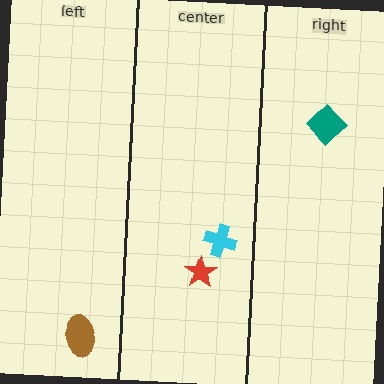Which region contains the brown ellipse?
The left region.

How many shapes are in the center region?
2.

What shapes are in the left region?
The brown ellipse.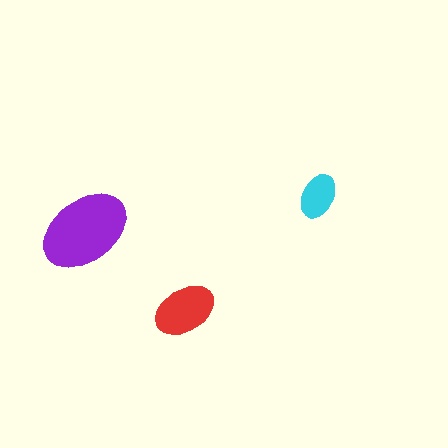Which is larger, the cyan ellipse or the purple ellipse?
The purple one.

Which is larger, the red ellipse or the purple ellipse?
The purple one.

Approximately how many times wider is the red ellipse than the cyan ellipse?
About 1.5 times wider.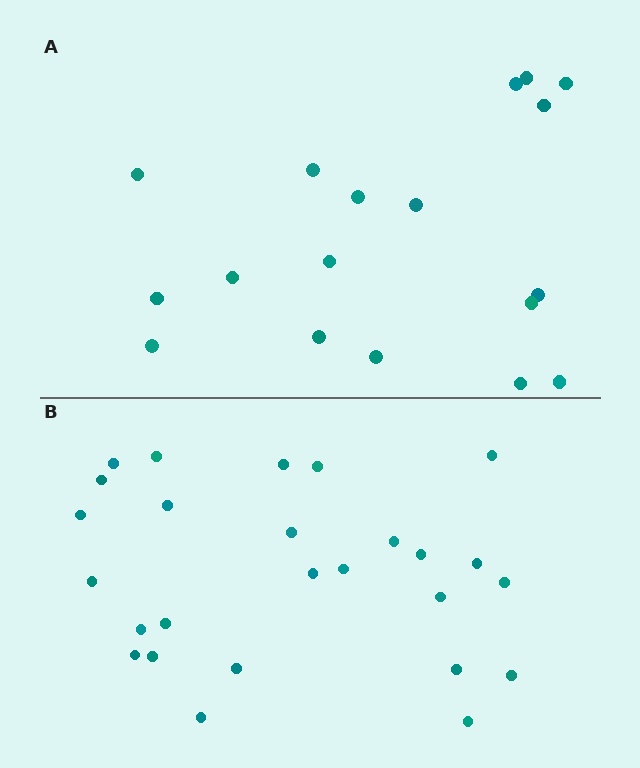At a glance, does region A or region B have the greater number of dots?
Region B (the bottom region) has more dots.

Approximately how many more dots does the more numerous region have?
Region B has roughly 8 or so more dots than region A.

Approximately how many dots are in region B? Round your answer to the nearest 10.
About 30 dots. (The exact count is 26, which rounds to 30.)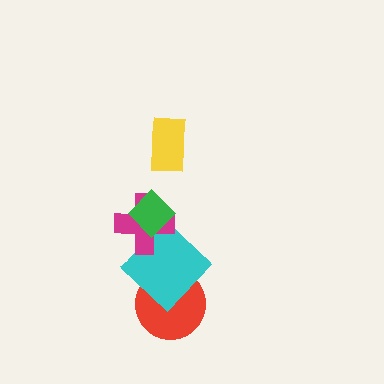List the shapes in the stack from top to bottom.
From top to bottom: the yellow rectangle, the green diamond, the magenta cross, the cyan diamond, the red circle.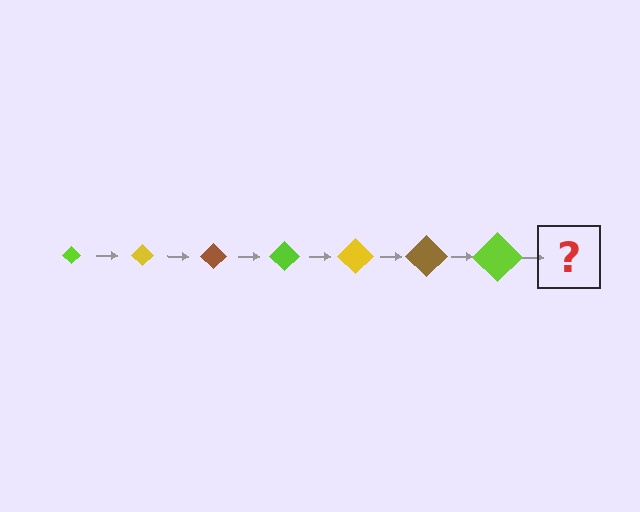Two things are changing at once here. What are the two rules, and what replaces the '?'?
The two rules are that the diamond grows larger each step and the color cycles through lime, yellow, and brown. The '?' should be a yellow diamond, larger than the previous one.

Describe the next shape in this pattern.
It should be a yellow diamond, larger than the previous one.